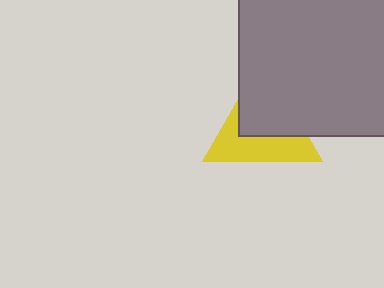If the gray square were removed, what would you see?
You would see the complete yellow triangle.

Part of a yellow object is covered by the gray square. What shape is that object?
It is a triangle.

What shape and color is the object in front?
The object in front is a gray square.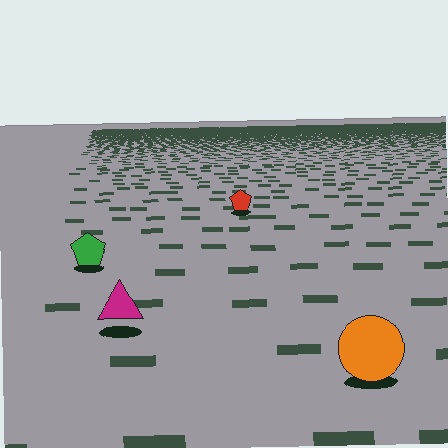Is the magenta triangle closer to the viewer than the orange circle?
No. The orange circle is closer — you can tell from the texture gradient: the ground texture is coarser near it.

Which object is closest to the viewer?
The orange circle is closest. The texture marks near it are larger and more spread out.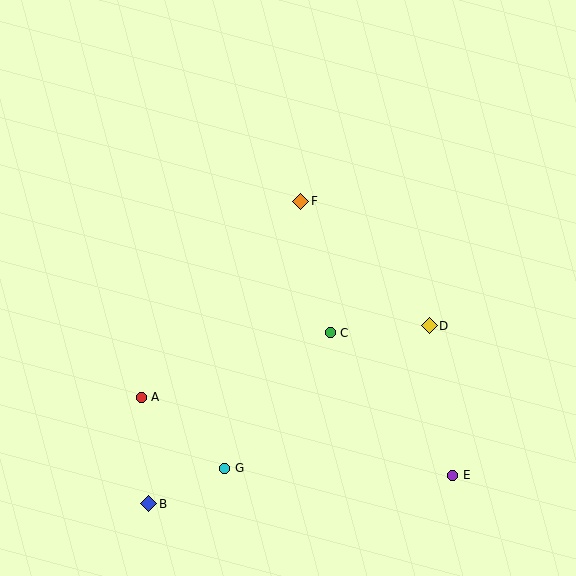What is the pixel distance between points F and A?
The distance between F and A is 253 pixels.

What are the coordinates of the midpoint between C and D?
The midpoint between C and D is at (380, 329).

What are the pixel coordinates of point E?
Point E is at (453, 475).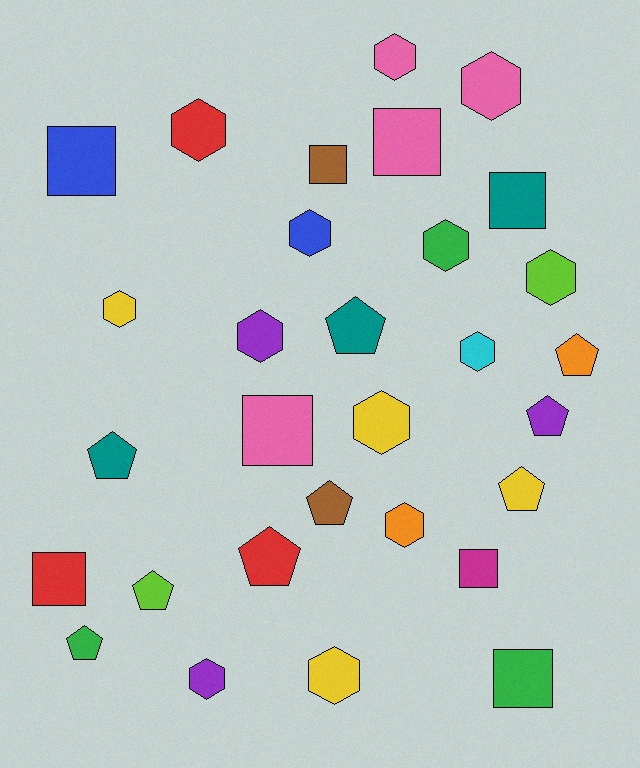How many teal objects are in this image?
There are 3 teal objects.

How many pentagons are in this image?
There are 9 pentagons.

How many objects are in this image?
There are 30 objects.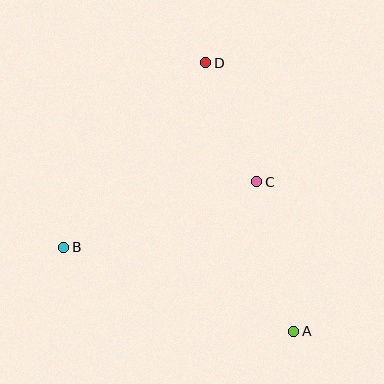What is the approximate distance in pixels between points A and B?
The distance between A and B is approximately 245 pixels.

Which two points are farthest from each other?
Points A and D are farthest from each other.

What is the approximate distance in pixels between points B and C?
The distance between B and C is approximately 203 pixels.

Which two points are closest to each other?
Points C and D are closest to each other.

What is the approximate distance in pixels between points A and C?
The distance between A and C is approximately 154 pixels.